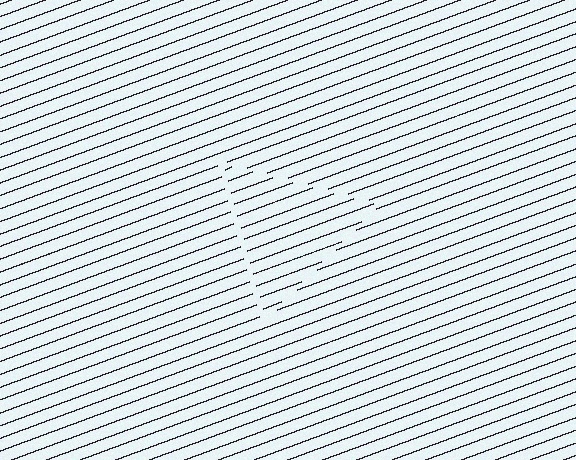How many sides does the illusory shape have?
3 sides — the line-ends trace a triangle.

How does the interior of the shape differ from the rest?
The interior of the shape contains the same grating, shifted by half a period — the contour is defined by the phase discontinuity where line-ends from the inner and outer gratings abut.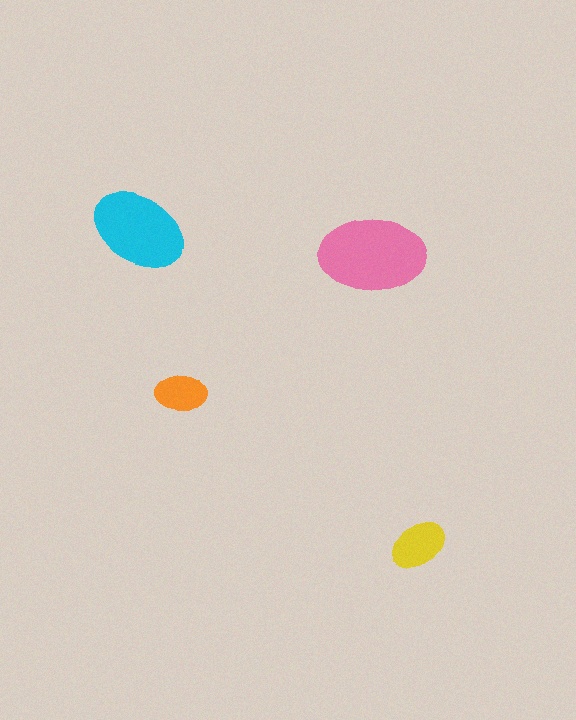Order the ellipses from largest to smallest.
the pink one, the cyan one, the yellow one, the orange one.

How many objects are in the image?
There are 4 objects in the image.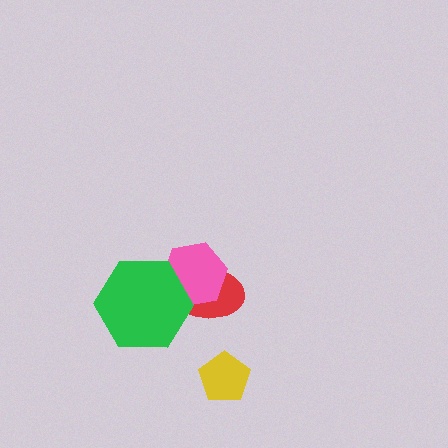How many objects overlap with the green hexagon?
2 objects overlap with the green hexagon.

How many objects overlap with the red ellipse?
2 objects overlap with the red ellipse.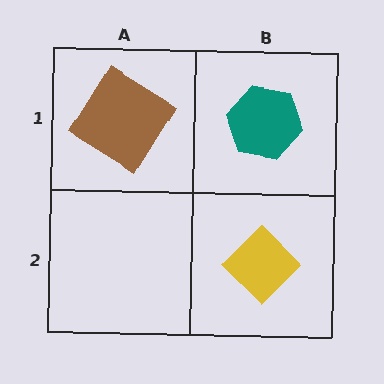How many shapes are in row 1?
2 shapes.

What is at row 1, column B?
A teal hexagon.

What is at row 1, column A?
A brown diamond.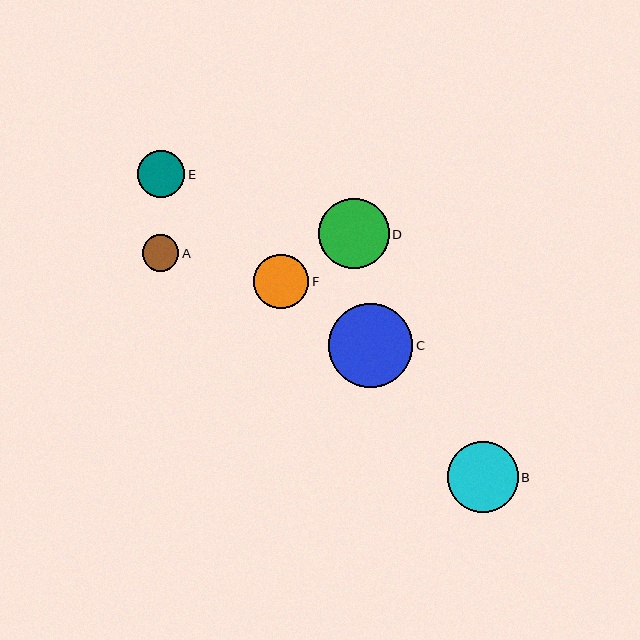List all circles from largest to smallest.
From largest to smallest: C, B, D, F, E, A.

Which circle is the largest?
Circle C is the largest with a size of approximately 84 pixels.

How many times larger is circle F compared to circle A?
Circle F is approximately 1.5 times the size of circle A.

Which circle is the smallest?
Circle A is the smallest with a size of approximately 36 pixels.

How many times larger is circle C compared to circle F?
Circle C is approximately 1.5 times the size of circle F.